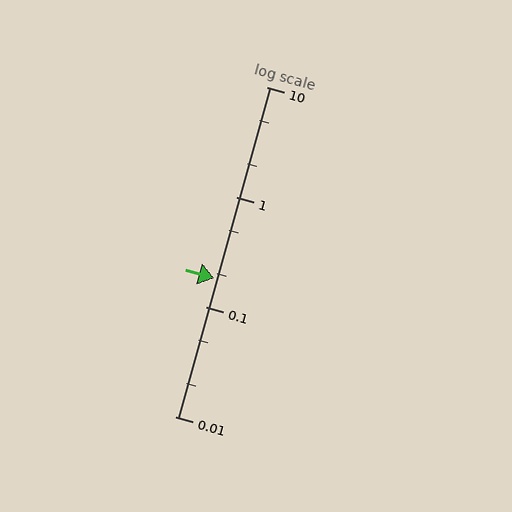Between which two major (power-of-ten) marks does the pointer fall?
The pointer is between 0.1 and 1.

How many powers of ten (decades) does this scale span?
The scale spans 3 decades, from 0.01 to 10.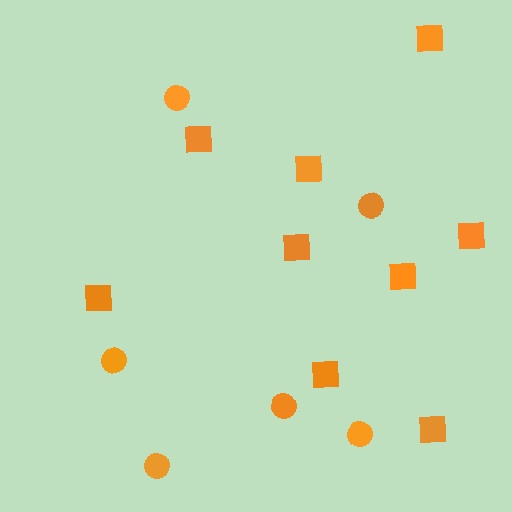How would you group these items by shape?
There are 2 groups: one group of circles (6) and one group of squares (9).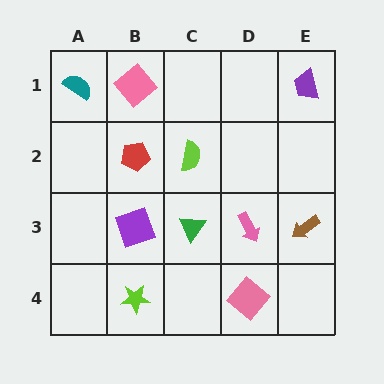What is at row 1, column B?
A pink diamond.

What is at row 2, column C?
A lime semicircle.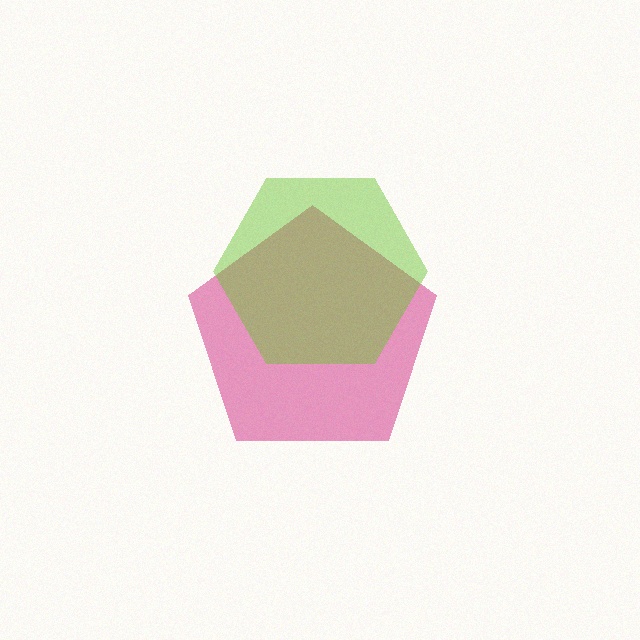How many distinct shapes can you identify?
There are 2 distinct shapes: a magenta pentagon, a lime hexagon.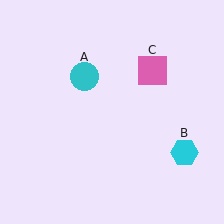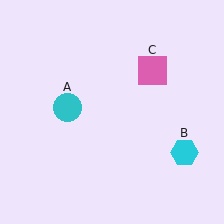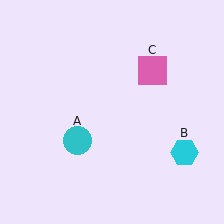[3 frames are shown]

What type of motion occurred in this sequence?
The cyan circle (object A) rotated counterclockwise around the center of the scene.